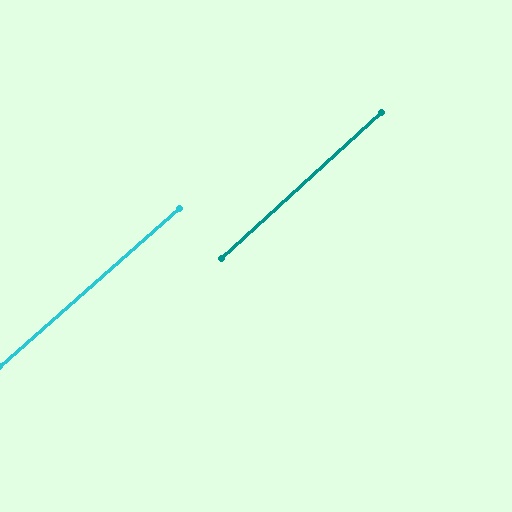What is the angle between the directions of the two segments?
Approximately 1 degree.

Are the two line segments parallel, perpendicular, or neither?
Parallel — their directions differ by only 1.3°.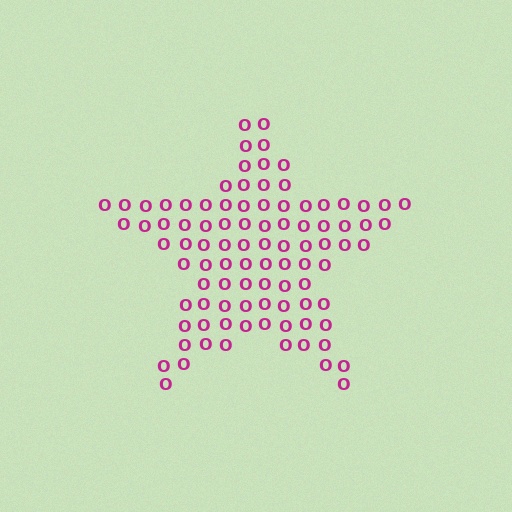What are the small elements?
The small elements are letter O's.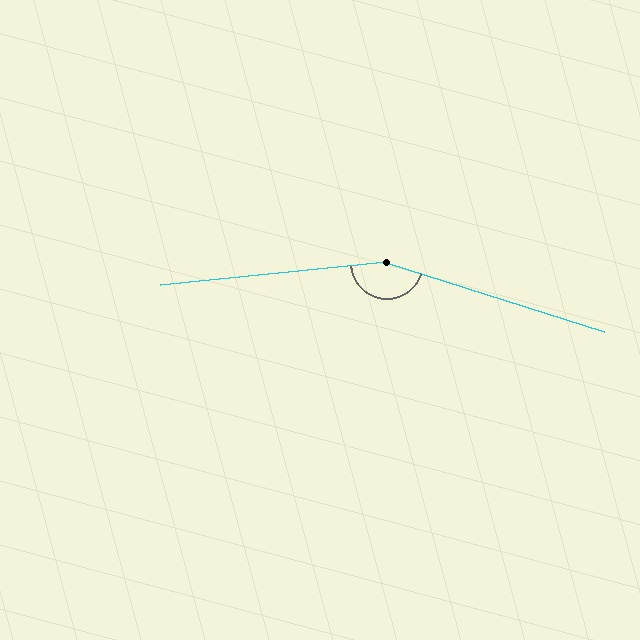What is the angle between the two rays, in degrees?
Approximately 156 degrees.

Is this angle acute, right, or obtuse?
It is obtuse.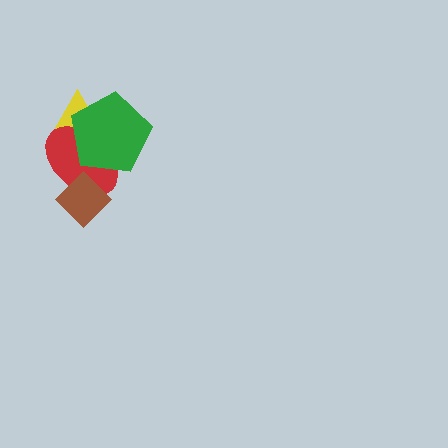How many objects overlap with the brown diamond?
1 object overlaps with the brown diamond.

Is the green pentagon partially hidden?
No, no other shape covers it.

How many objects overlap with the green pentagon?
2 objects overlap with the green pentagon.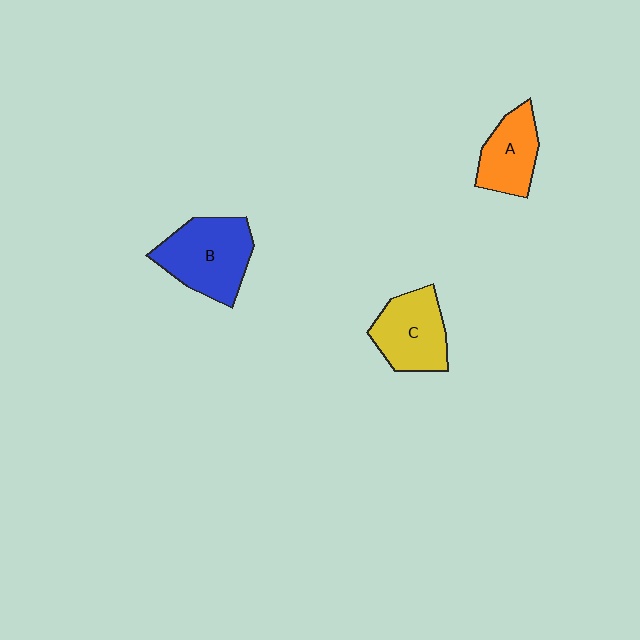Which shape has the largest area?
Shape B (blue).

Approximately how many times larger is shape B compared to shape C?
Approximately 1.2 times.